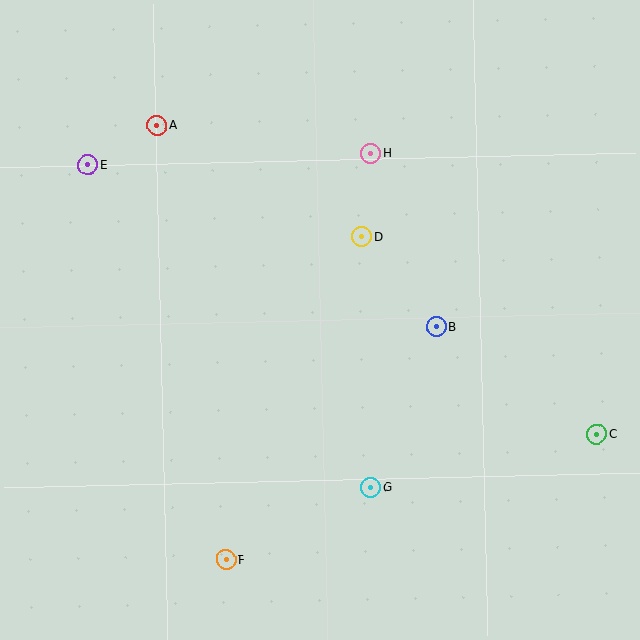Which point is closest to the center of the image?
Point D at (362, 237) is closest to the center.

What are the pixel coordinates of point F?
Point F is at (226, 560).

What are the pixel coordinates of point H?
Point H is at (371, 153).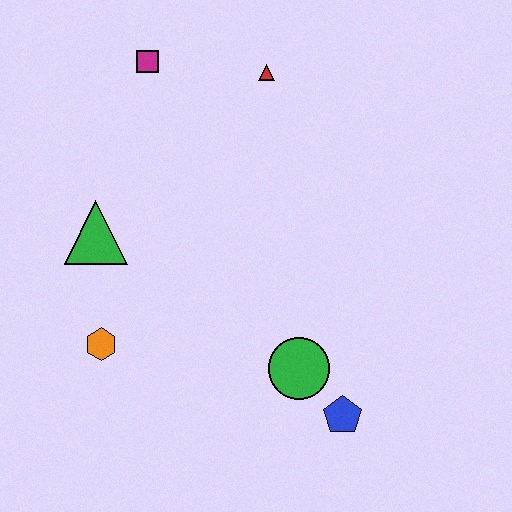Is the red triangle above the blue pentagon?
Yes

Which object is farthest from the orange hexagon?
The red triangle is farthest from the orange hexagon.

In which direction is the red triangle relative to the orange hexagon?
The red triangle is above the orange hexagon.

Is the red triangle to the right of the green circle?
No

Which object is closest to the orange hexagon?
The green triangle is closest to the orange hexagon.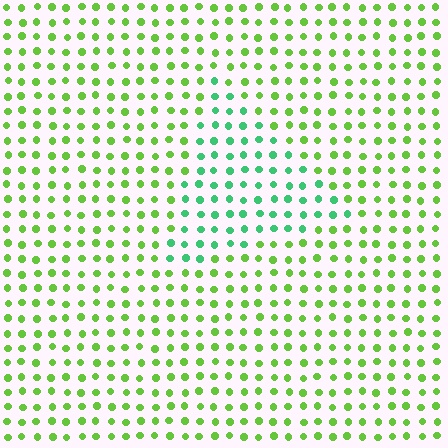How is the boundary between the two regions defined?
The boundary is defined purely by a slight shift in hue (about 43 degrees). Spacing, size, and orientation are identical on both sides.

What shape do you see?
I see a triangle.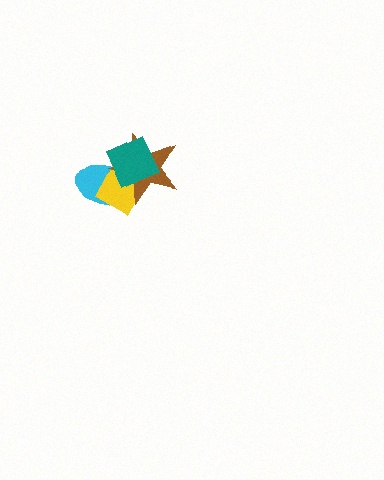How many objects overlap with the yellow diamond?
3 objects overlap with the yellow diamond.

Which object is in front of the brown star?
The teal diamond is in front of the brown star.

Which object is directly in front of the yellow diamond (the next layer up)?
The brown star is directly in front of the yellow diamond.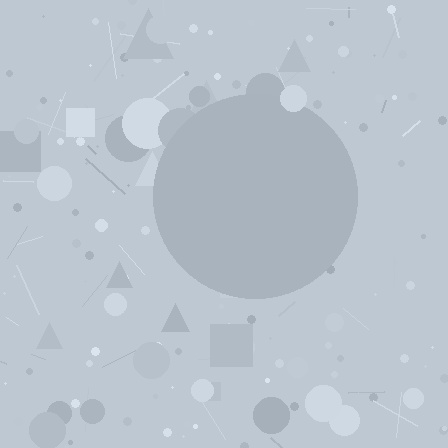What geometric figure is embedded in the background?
A circle is embedded in the background.